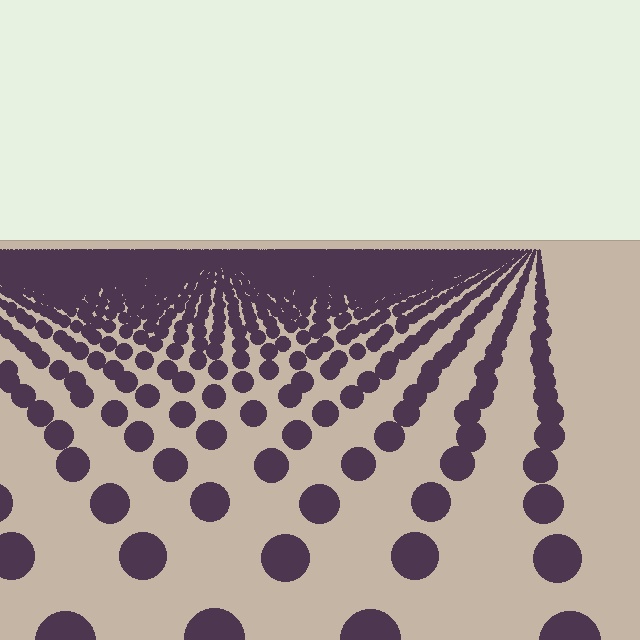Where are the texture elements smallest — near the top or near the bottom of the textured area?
Near the top.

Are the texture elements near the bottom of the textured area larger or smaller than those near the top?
Larger. Near the bottom, elements are closer to the viewer and appear at a bigger on-screen size.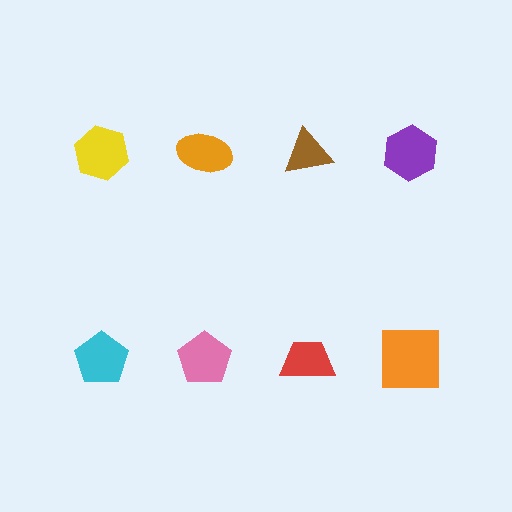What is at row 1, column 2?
An orange ellipse.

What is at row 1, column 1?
A yellow hexagon.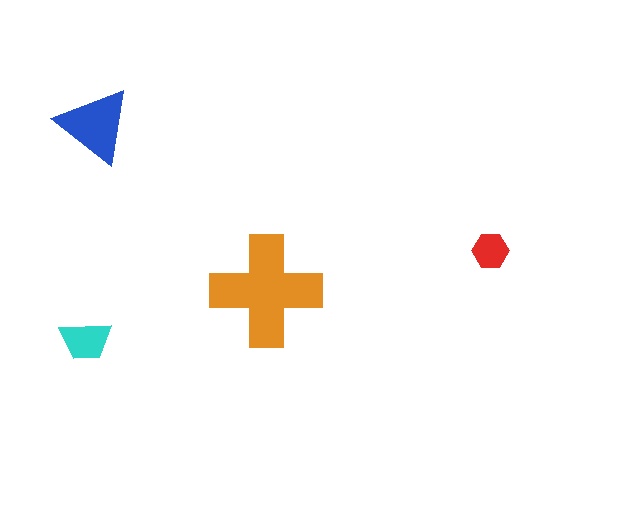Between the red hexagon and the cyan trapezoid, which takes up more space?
The cyan trapezoid.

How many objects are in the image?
There are 4 objects in the image.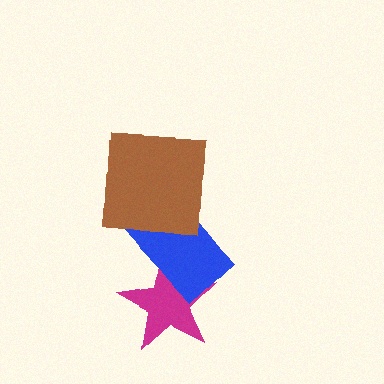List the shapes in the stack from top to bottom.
From top to bottom: the brown square, the blue rectangle, the magenta star.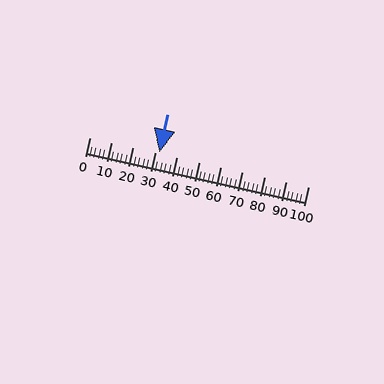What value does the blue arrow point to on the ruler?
The blue arrow points to approximately 32.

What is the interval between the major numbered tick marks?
The major tick marks are spaced 10 units apart.